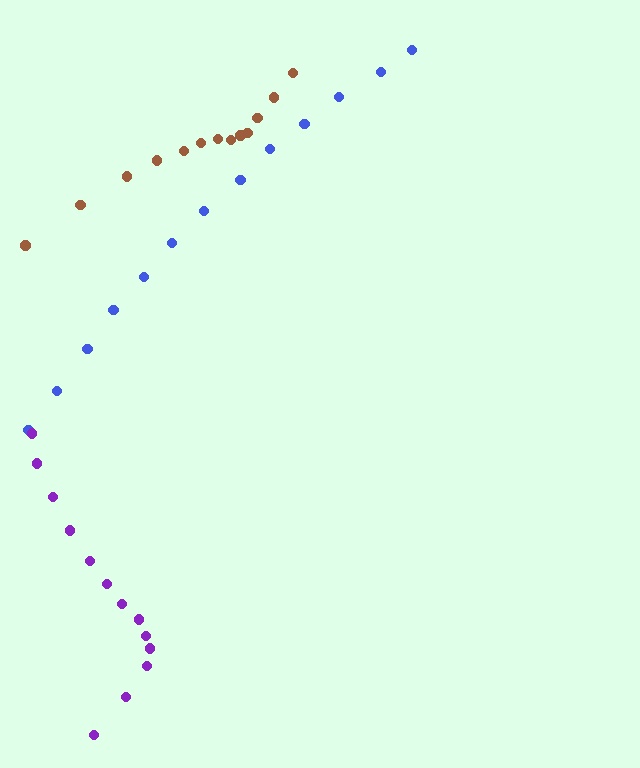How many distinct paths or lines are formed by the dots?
There are 3 distinct paths.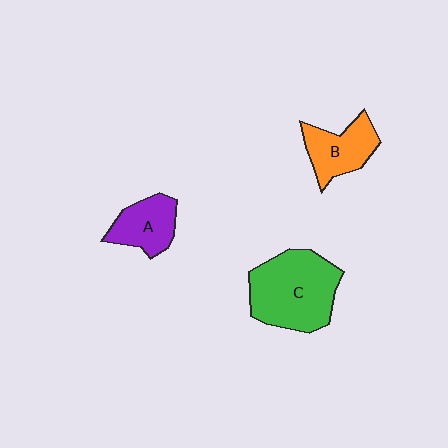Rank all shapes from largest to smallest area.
From largest to smallest: C (green), B (orange), A (purple).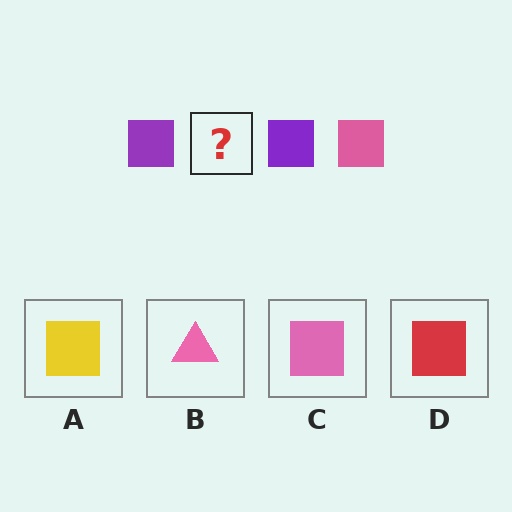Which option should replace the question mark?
Option C.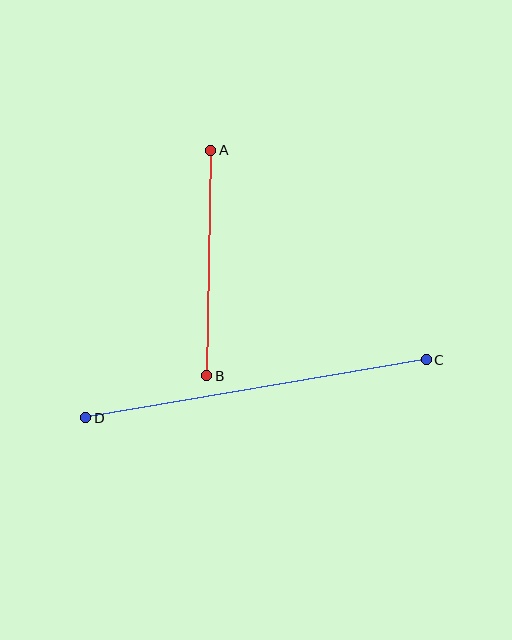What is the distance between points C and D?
The distance is approximately 345 pixels.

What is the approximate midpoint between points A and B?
The midpoint is at approximately (209, 263) pixels.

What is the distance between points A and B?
The distance is approximately 226 pixels.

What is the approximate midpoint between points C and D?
The midpoint is at approximately (256, 389) pixels.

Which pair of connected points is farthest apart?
Points C and D are farthest apart.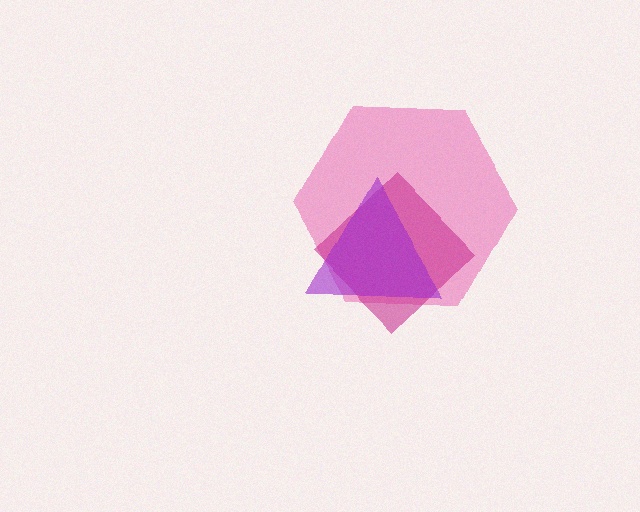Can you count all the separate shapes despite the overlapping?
Yes, there are 3 separate shapes.